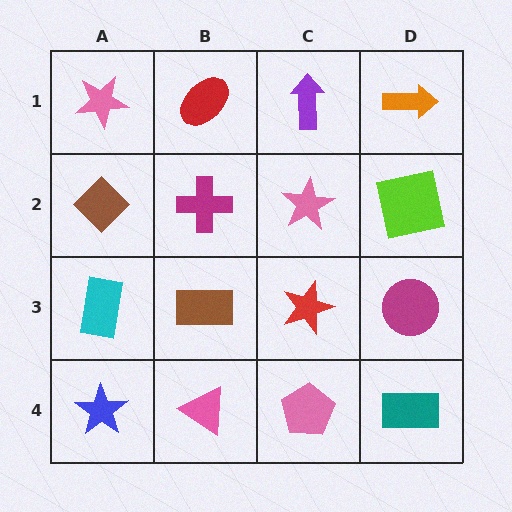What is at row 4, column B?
A pink triangle.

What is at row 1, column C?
A purple arrow.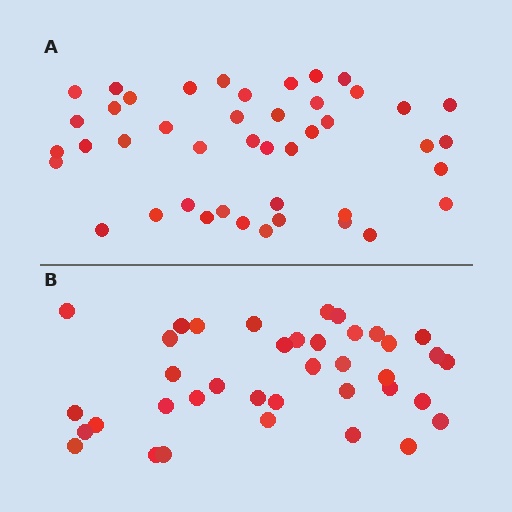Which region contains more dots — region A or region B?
Region A (the top region) has more dots.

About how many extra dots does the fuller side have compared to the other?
Region A has about 6 more dots than region B.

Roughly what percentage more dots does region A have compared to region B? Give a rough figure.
About 15% more.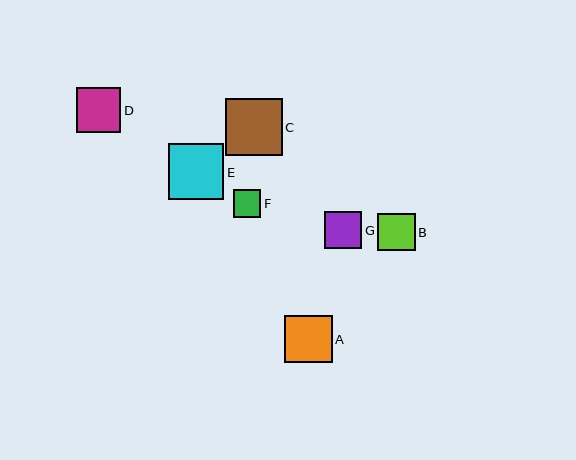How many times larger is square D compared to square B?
Square D is approximately 1.2 times the size of square B.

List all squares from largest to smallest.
From largest to smallest: C, E, A, D, B, G, F.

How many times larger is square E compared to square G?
Square E is approximately 1.5 times the size of square G.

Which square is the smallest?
Square F is the smallest with a size of approximately 28 pixels.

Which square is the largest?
Square C is the largest with a size of approximately 57 pixels.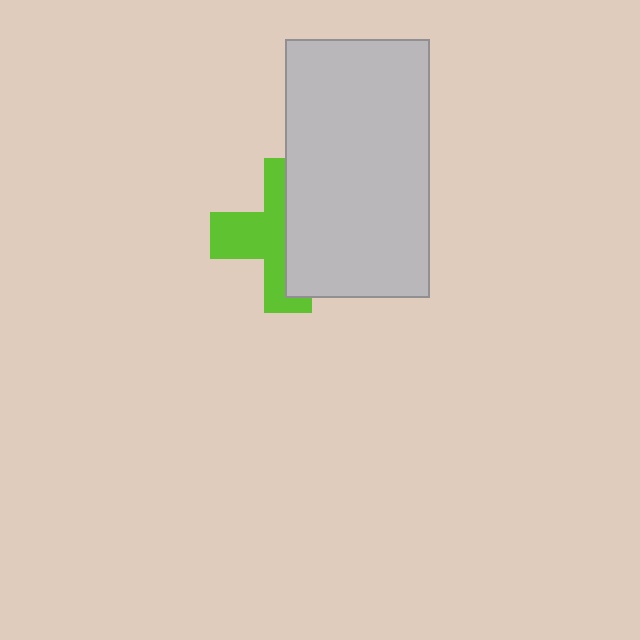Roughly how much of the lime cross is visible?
About half of it is visible (roughly 51%).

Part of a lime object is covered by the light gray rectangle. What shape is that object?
It is a cross.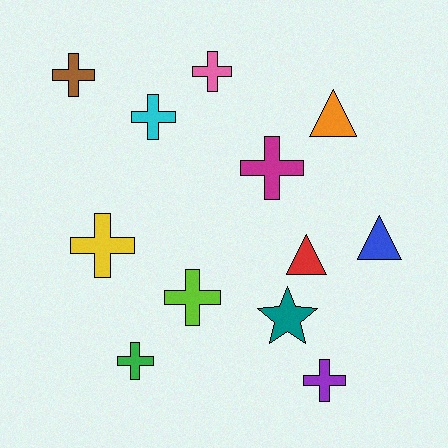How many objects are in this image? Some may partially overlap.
There are 12 objects.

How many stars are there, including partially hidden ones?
There is 1 star.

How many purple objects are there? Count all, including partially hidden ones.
There is 1 purple object.